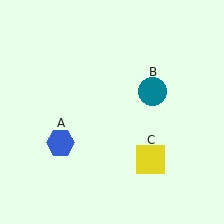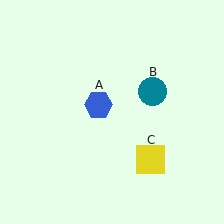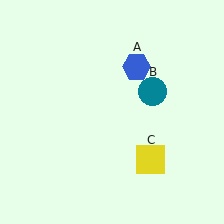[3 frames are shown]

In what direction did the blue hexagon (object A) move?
The blue hexagon (object A) moved up and to the right.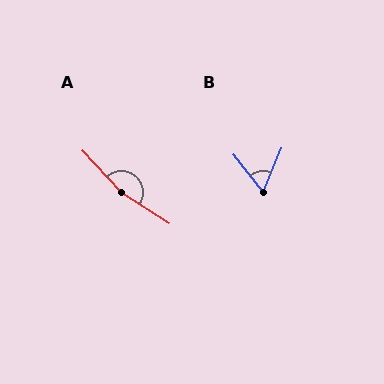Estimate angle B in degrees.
Approximately 60 degrees.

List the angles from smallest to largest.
B (60°), A (164°).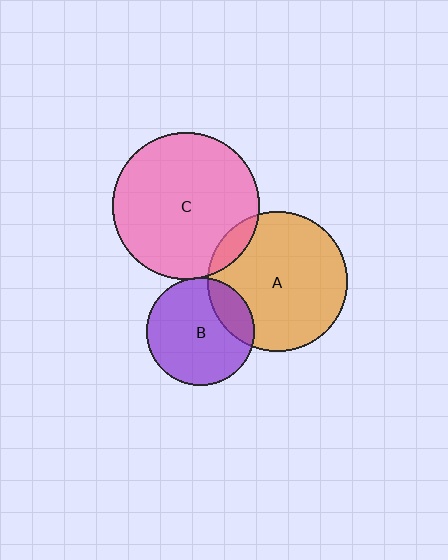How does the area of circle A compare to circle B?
Approximately 1.7 times.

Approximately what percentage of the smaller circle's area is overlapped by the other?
Approximately 20%.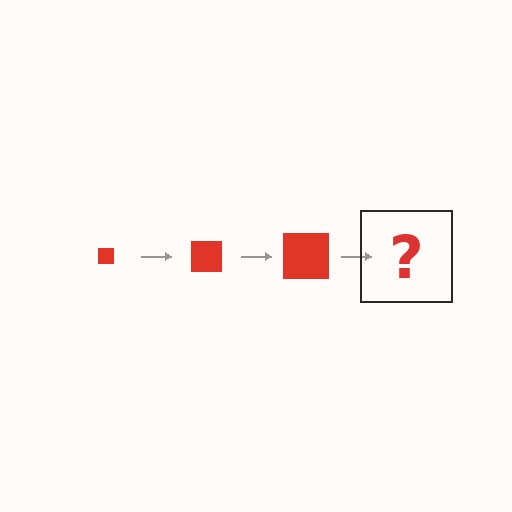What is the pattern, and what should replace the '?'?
The pattern is that the square gets progressively larger each step. The '?' should be a red square, larger than the previous one.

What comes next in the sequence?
The next element should be a red square, larger than the previous one.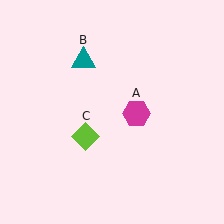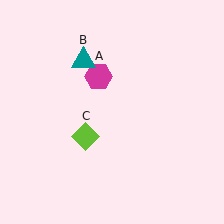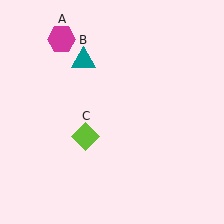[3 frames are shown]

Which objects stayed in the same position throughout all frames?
Teal triangle (object B) and lime diamond (object C) remained stationary.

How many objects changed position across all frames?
1 object changed position: magenta hexagon (object A).